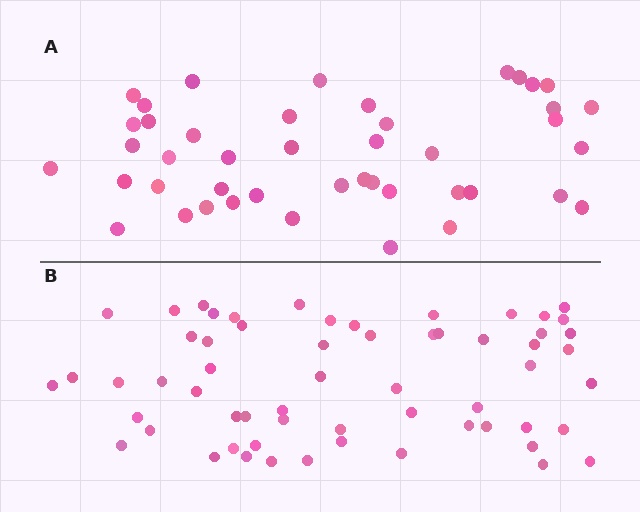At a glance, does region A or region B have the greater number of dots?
Region B (the bottom region) has more dots.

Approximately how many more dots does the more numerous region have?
Region B has approximately 15 more dots than region A.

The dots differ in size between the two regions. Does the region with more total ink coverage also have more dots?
No. Region A has more total ink coverage because its dots are larger, but region B actually contains more individual dots. Total area can be misleading — the number of items is what matters here.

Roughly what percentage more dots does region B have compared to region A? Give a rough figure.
About 35% more.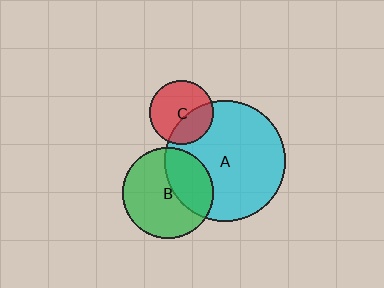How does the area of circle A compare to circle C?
Approximately 3.6 times.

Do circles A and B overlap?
Yes.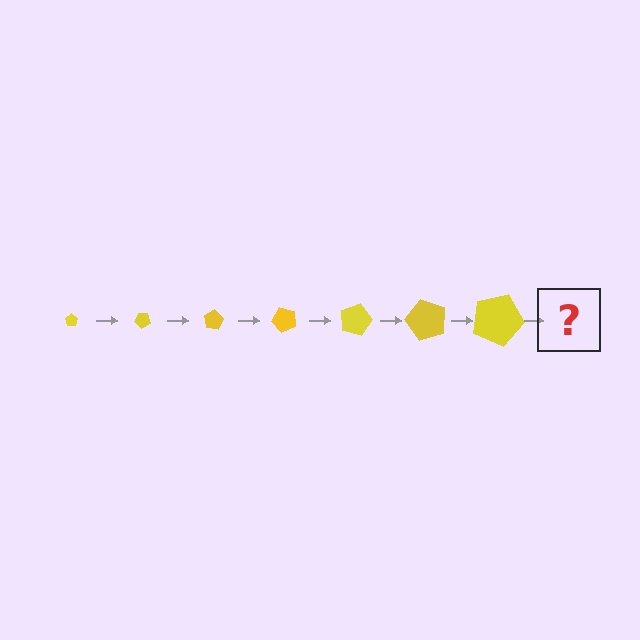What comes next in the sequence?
The next element should be a pentagon, larger than the previous one and rotated 280 degrees from the start.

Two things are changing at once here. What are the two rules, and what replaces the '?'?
The two rules are that the pentagon grows larger each step and it rotates 40 degrees each step. The '?' should be a pentagon, larger than the previous one and rotated 280 degrees from the start.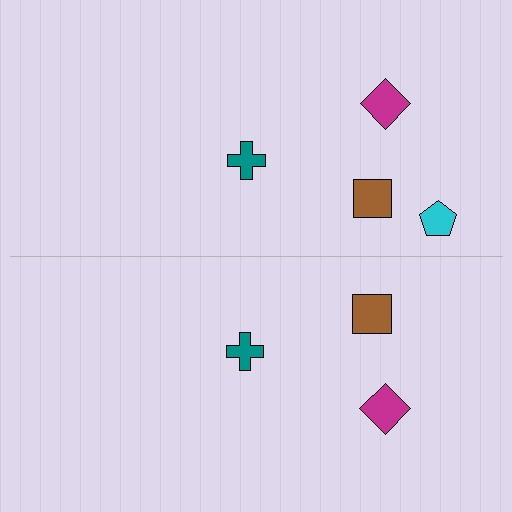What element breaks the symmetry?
A cyan pentagon is missing from the bottom side.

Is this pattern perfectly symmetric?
No, the pattern is not perfectly symmetric. A cyan pentagon is missing from the bottom side.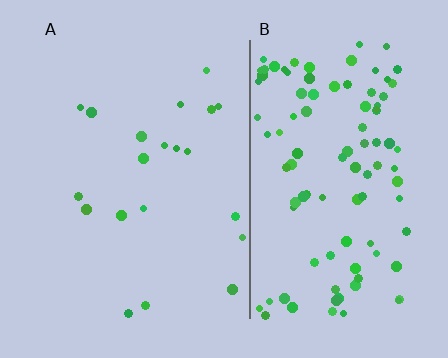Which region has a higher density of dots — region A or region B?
B (the right).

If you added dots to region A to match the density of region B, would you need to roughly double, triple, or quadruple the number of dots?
Approximately quadruple.